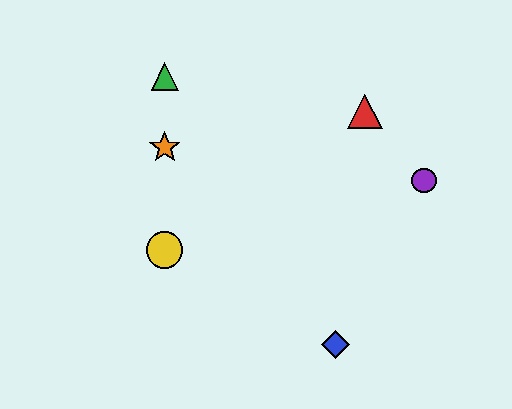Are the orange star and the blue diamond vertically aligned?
No, the orange star is at x≈165 and the blue diamond is at x≈335.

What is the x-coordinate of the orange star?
The orange star is at x≈165.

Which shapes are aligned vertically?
The green triangle, the yellow circle, the orange star are aligned vertically.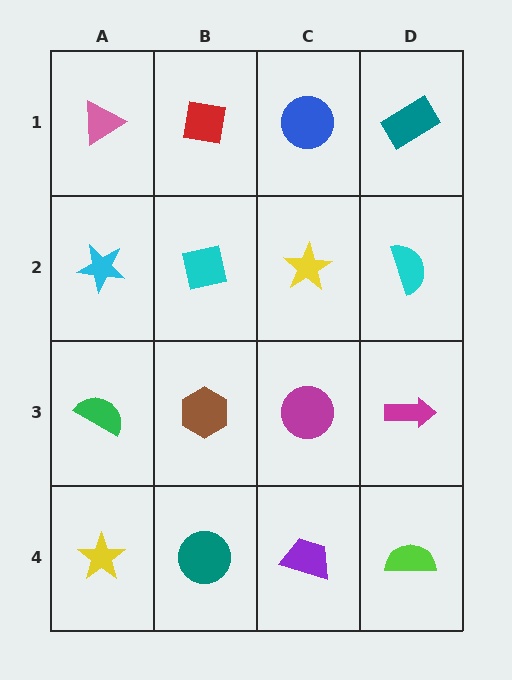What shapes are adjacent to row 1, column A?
A cyan star (row 2, column A), a red square (row 1, column B).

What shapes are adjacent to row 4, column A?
A green semicircle (row 3, column A), a teal circle (row 4, column B).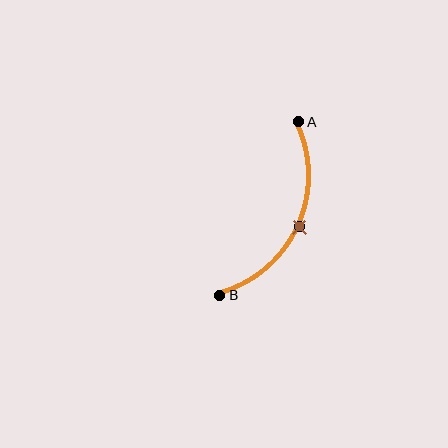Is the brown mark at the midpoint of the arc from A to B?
Yes. The brown mark lies on the arc at equal arc-length from both A and B — it is the arc midpoint.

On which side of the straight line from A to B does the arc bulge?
The arc bulges to the right of the straight line connecting A and B.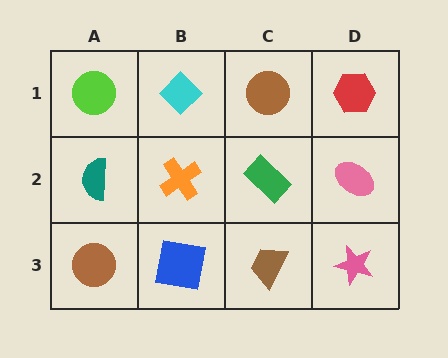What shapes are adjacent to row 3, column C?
A green rectangle (row 2, column C), a blue square (row 3, column B), a pink star (row 3, column D).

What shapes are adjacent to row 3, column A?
A teal semicircle (row 2, column A), a blue square (row 3, column B).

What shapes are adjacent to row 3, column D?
A pink ellipse (row 2, column D), a brown trapezoid (row 3, column C).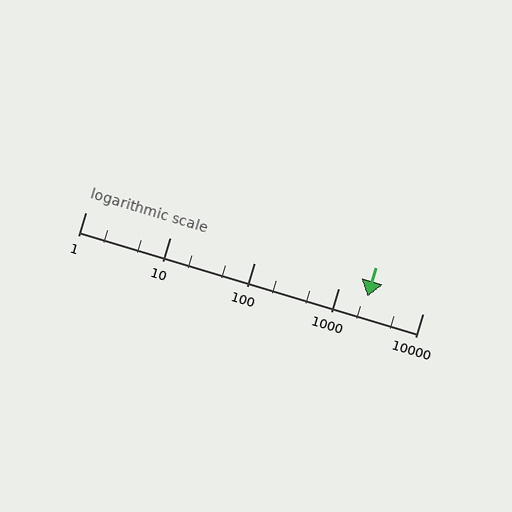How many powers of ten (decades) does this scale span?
The scale spans 4 decades, from 1 to 10000.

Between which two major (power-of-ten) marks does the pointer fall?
The pointer is between 1000 and 10000.